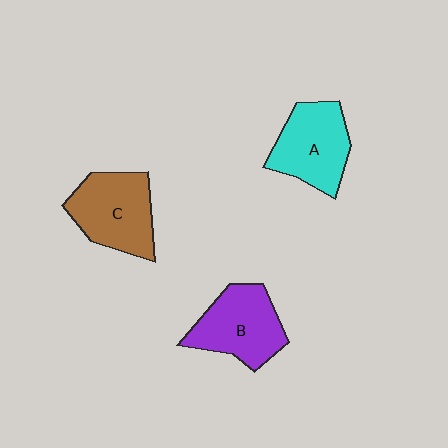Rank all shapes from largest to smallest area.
From largest to smallest: C (brown), B (purple), A (cyan).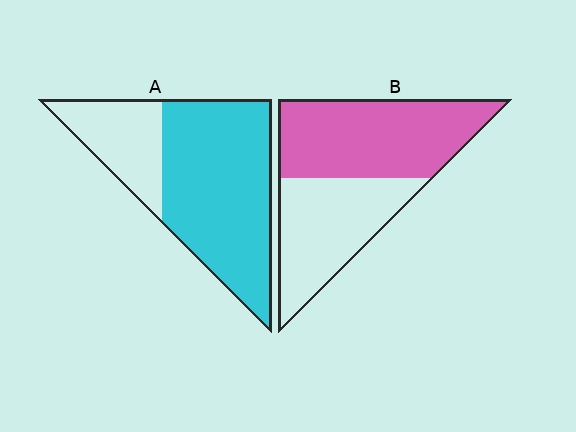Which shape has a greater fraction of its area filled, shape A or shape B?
Shape A.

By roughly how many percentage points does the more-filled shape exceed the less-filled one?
By roughly 15 percentage points (A over B).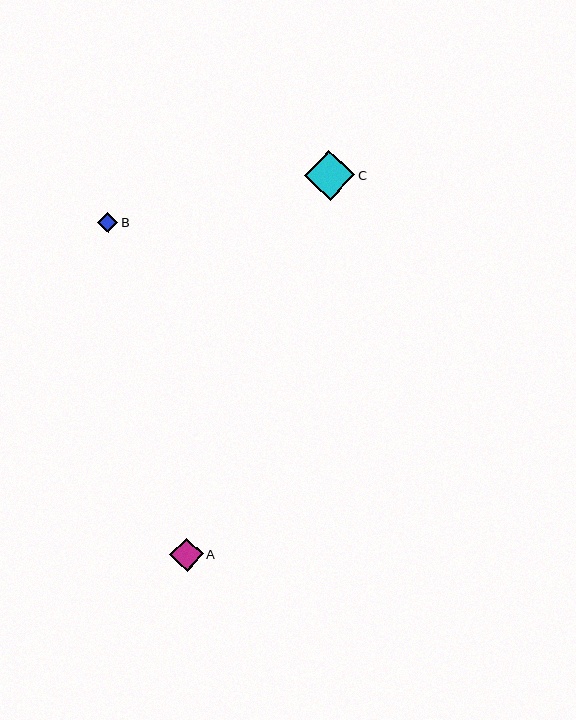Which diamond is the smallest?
Diamond B is the smallest with a size of approximately 20 pixels.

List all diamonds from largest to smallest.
From largest to smallest: C, A, B.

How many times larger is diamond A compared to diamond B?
Diamond A is approximately 1.7 times the size of diamond B.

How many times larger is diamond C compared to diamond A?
Diamond C is approximately 1.5 times the size of diamond A.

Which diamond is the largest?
Diamond C is the largest with a size of approximately 51 pixels.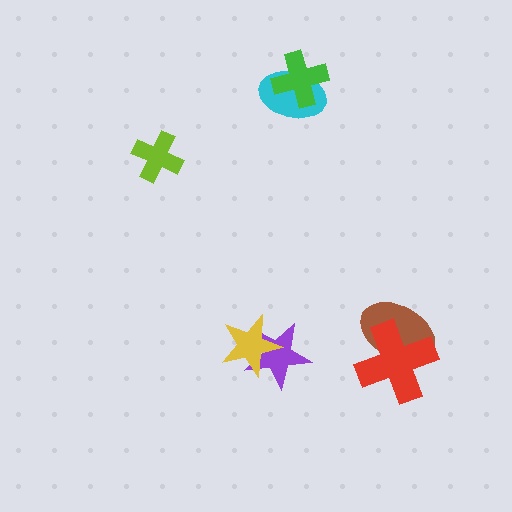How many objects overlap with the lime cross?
0 objects overlap with the lime cross.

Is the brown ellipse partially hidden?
Yes, it is partially covered by another shape.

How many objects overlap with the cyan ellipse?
1 object overlaps with the cyan ellipse.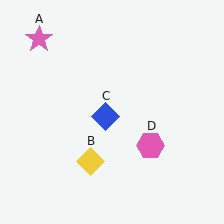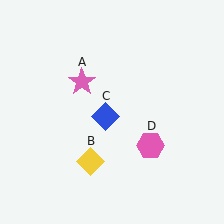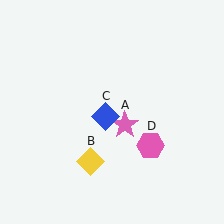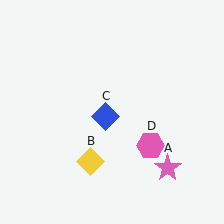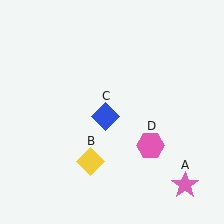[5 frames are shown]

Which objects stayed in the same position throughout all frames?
Yellow diamond (object B) and blue diamond (object C) and pink hexagon (object D) remained stationary.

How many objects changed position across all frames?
1 object changed position: pink star (object A).